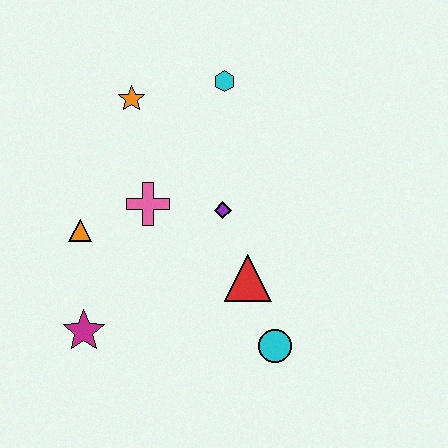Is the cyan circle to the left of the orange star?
No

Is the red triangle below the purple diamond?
Yes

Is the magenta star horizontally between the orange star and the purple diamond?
No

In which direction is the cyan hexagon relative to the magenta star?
The cyan hexagon is above the magenta star.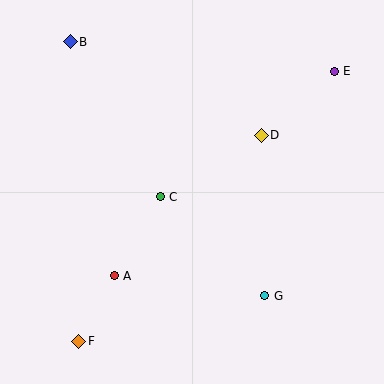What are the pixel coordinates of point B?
Point B is at (70, 42).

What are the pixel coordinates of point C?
Point C is at (160, 197).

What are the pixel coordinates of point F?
Point F is at (79, 341).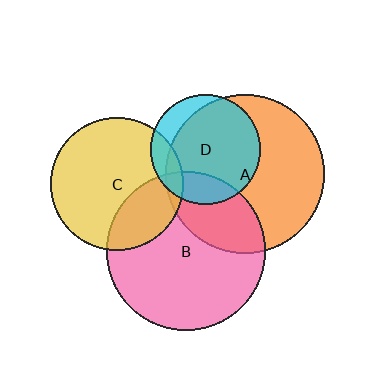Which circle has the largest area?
Circle B (pink).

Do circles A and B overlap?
Yes.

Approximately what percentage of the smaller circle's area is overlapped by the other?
Approximately 30%.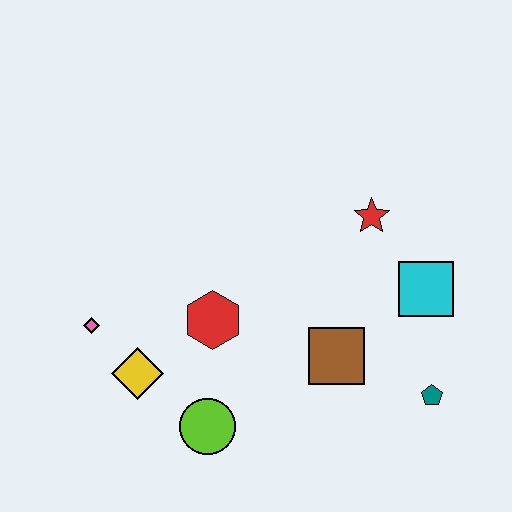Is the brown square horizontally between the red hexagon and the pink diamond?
No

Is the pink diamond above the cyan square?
No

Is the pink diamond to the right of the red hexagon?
No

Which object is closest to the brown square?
The teal pentagon is closest to the brown square.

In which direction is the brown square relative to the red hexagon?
The brown square is to the right of the red hexagon.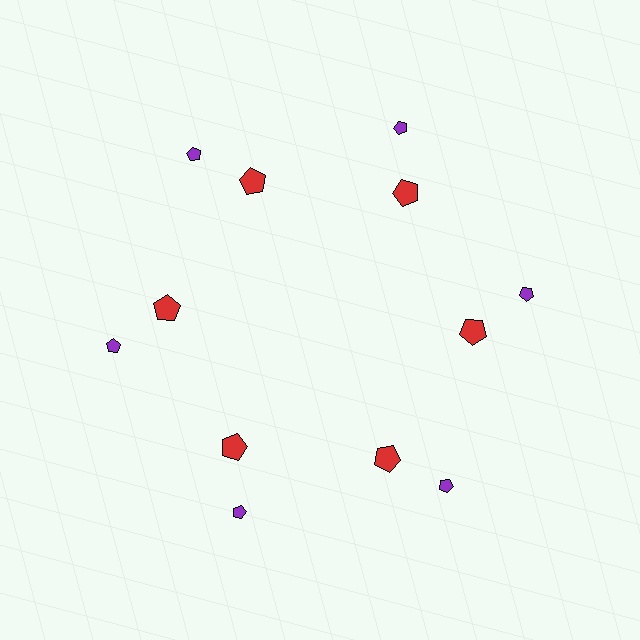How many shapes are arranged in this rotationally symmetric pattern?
There are 12 shapes, arranged in 6 groups of 2.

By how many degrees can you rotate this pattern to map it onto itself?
The pattern maps onto itself every 60 degrees of rotation.